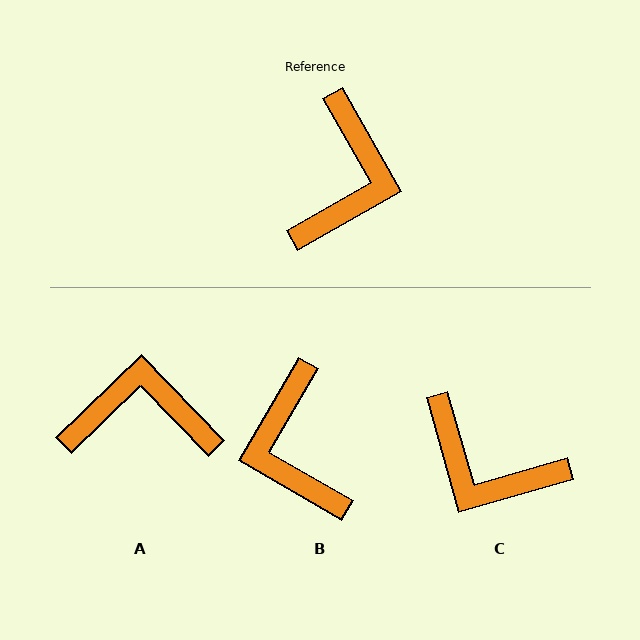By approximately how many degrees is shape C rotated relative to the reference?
Approximately 104 degrees clockwise.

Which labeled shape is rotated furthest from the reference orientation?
B, about 150 degrees away.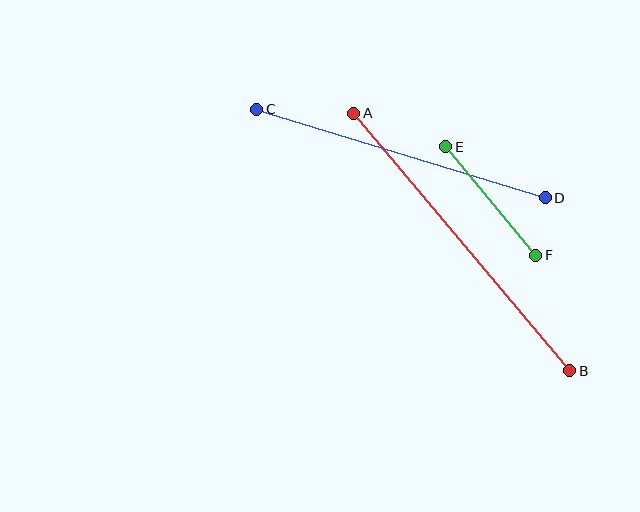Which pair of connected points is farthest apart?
Points A and B are farthest apart.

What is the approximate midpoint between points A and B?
The midpoint is at approximately (462, 242) pixels.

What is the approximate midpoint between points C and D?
The midpoint is at approximately (401, 154) pixels.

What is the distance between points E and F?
The distance is approximately 141 pixels.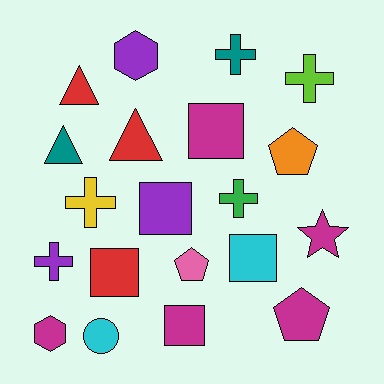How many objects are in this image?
There are 20 objects.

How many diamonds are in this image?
There are no diamonds.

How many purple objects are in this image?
There are 3 purple objects.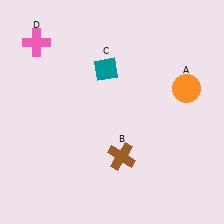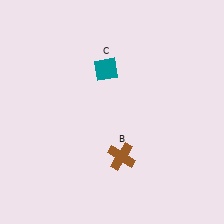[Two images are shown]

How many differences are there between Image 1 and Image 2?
There are 2 differences between the two images.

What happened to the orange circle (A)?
The orange circle (A) was removed in Image 2. It was in the top-right area of Image 1.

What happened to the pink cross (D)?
The pink cross (D) was removed in Image 2. It was in the top-left area of Image 1.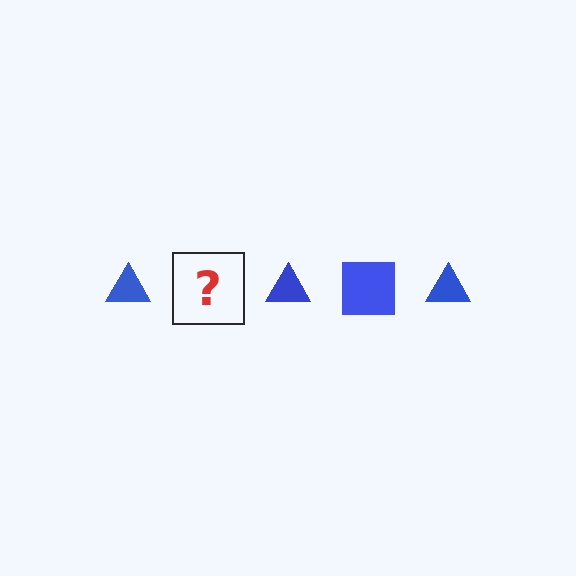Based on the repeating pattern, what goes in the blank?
The blank should be a blue square.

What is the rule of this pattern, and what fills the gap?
The rule is that the pattern cycles through triangle, square shapes in blue. The gap should be filled with a blue square.